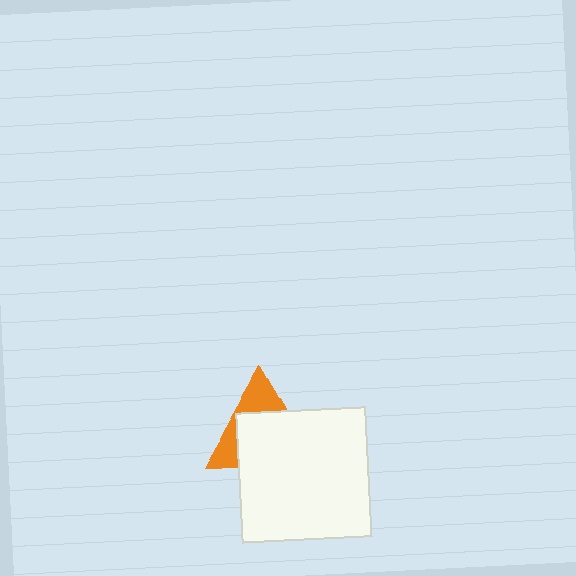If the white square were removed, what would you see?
You would see the complete orange triangle.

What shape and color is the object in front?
The object in front is a white square.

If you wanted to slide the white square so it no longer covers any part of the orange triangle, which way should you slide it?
Slide it down — that is the most direct way to separate the two shapes.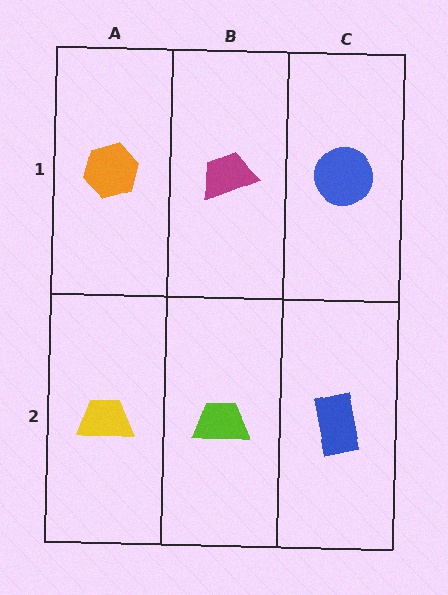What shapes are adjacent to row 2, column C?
A blue circle (row 1, column C), a lime trapezoid (row 2, column B).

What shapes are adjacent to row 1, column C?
A blue rectangle (row 2, column C), a magenta trapezoid (row 1, column B).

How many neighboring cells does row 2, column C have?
2.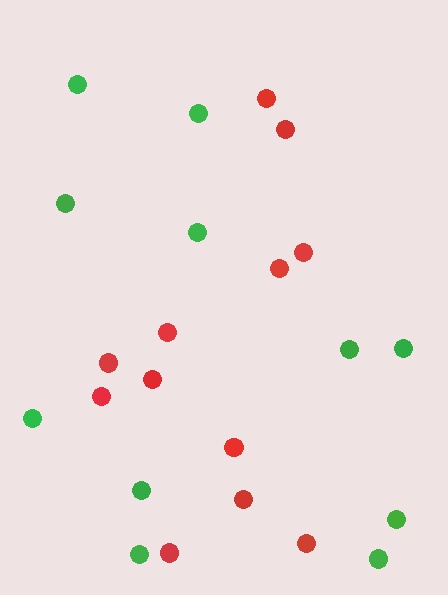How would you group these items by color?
There are 2 groups: one group of green circles (11) and one group of red circles (12).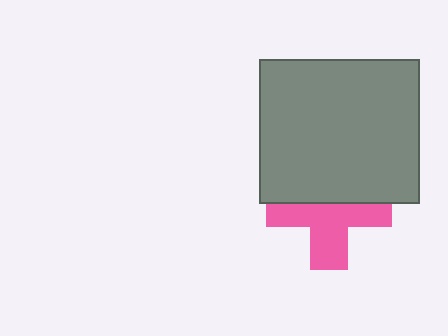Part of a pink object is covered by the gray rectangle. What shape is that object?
It is a cross.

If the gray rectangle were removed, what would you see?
You would see the complete pink cross.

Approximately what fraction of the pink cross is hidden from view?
Roughly 44% of the pink cross is hidden behind the gray rectangle.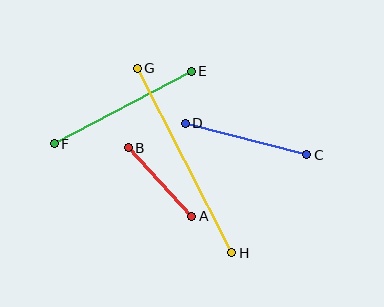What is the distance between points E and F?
The distance is approximately 155 pixels.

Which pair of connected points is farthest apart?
Points G and H are farthest apart.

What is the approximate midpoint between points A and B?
The midpoint is at approximately (160, 182) pixels.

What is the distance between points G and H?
The distance is approximately 207 pixels.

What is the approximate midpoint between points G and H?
The midpoint is at approximately (185, 160) pixels.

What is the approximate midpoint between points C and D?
The midpoint is at approximately (246, 139) pixels.